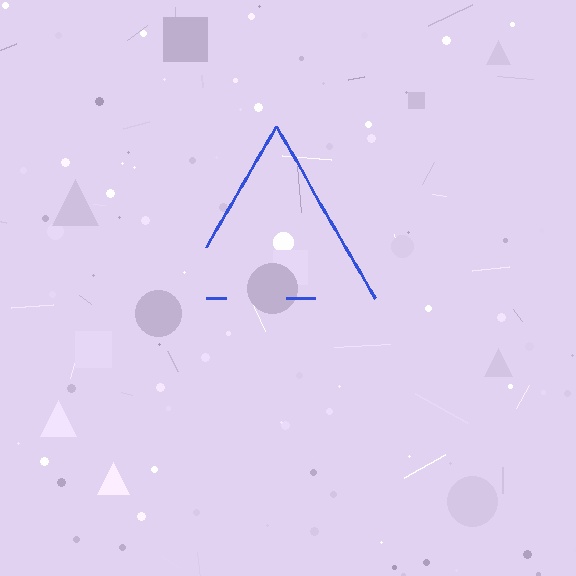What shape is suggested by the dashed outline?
The dashed outline suggests a triangle.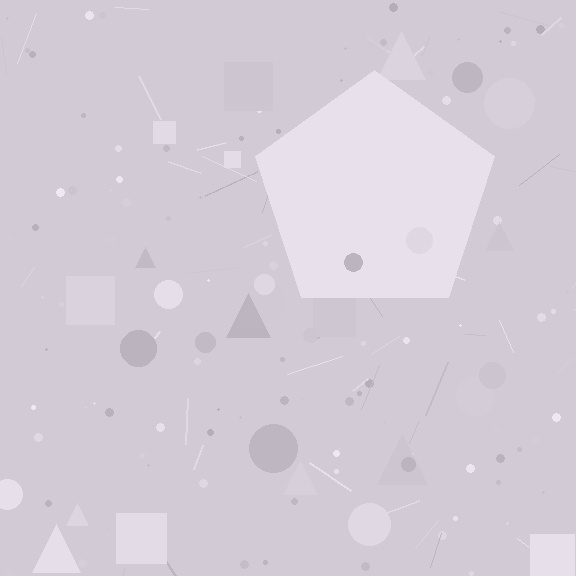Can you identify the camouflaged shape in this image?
The camouflaged shape is a pentagon.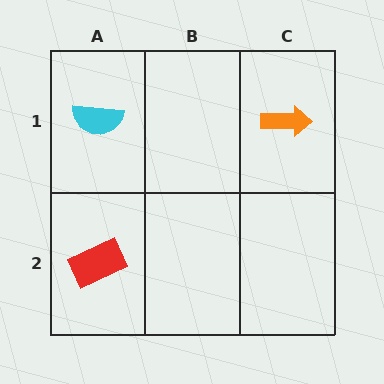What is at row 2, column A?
A red rectangle.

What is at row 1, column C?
An orange arrow.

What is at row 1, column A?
A cyan semicircle.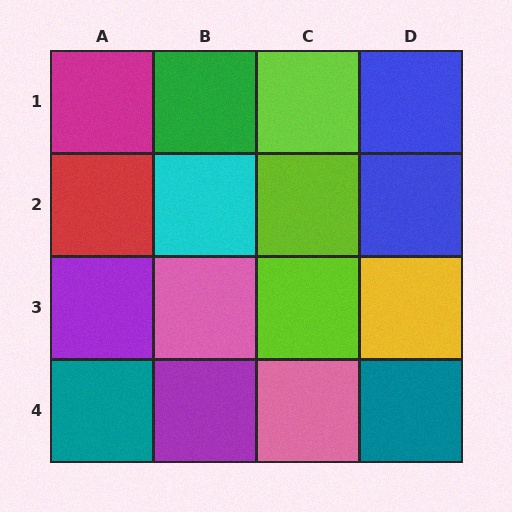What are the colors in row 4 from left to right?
Teal, purple, pink, teal.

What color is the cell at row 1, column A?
Magenta.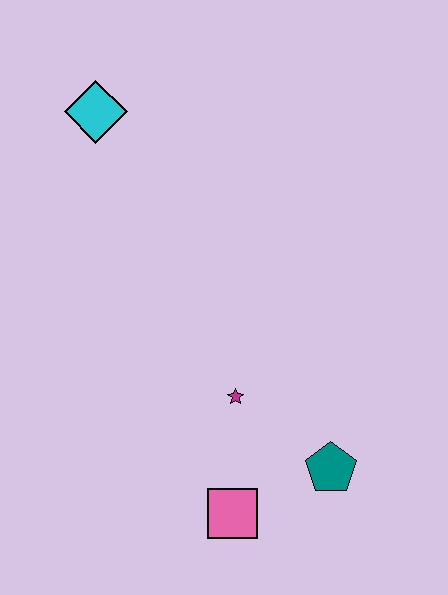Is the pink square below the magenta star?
Yes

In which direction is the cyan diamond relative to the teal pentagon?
The cyan diamond is above the teal pentagon.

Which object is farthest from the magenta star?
The cyan diamond is farthest from the magenta star.